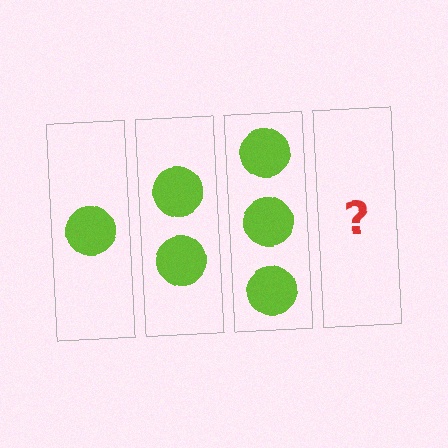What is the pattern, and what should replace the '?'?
The pattern is that each step adds one more circle. The '?' should be 4 circles.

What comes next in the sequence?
The next element should be 4 circles.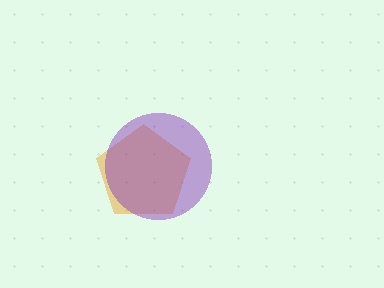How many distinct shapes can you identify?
There are 2 distinct shapes: an orange pentagon, a purple circle.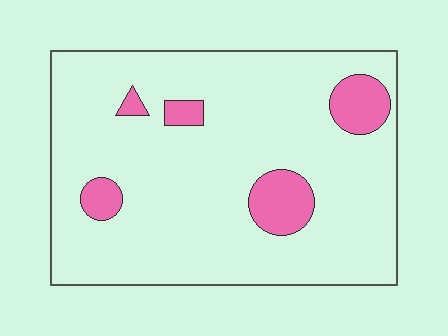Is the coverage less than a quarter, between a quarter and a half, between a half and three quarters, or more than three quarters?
Less than a quarter.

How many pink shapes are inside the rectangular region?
5.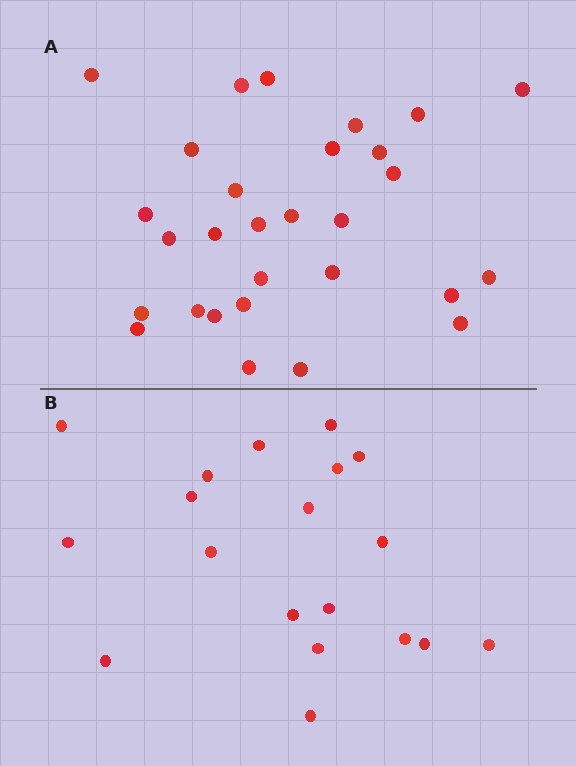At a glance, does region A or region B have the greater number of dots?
Region A (the top region) has more dots.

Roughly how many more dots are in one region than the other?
Region A has roughly 10 or so more dots than region B.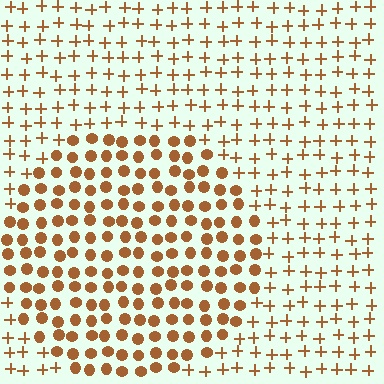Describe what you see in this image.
The image is filled with small brown elements arranged in a uniform grid. A circle-shaped region contains circles, while the surrounding area contains plus signs. The boundary is defined purely by the change in element shape.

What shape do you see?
I see a circle.